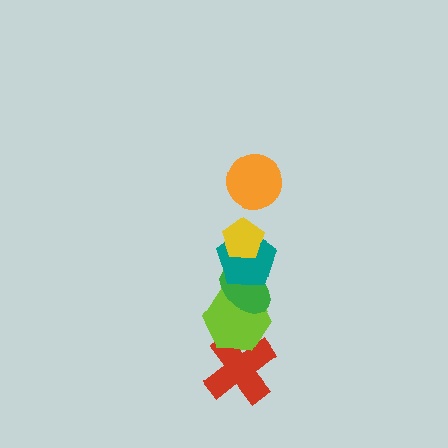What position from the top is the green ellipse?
The green ellipse is 4th from the top.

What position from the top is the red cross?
The red cross is 6th from the top.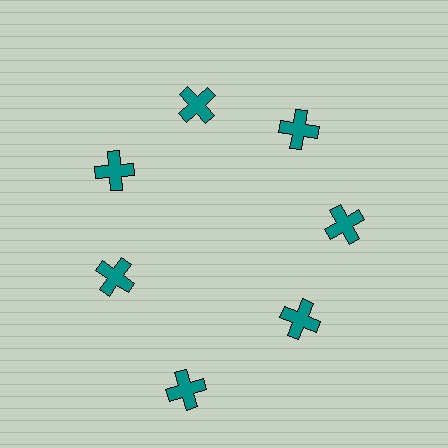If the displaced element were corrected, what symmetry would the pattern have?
It would have 7-fold rotational symmetry — the pattern would map onto itself every 51 degrees.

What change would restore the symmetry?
The symmetry would be restored by moving it inward, back onto the ring so that all 7 crosses sit at equal angles and equal distance from the center.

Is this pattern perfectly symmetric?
No. The 7 teal crosses are arranged in a ring, but one element near the 6 o'clock position is pushed outward from the center, breaking the 7-fold rotational symmetry.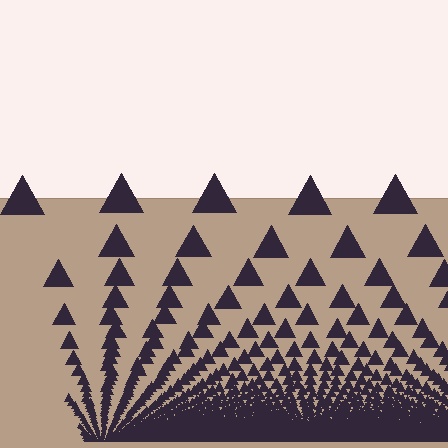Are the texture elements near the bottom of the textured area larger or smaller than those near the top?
Smaller. The gradient is inverted — elements near the bottom are smaller and denser.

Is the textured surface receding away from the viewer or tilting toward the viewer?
The surface appears to tilt toward the viewer. Texture elements get larger and sparser toward the top.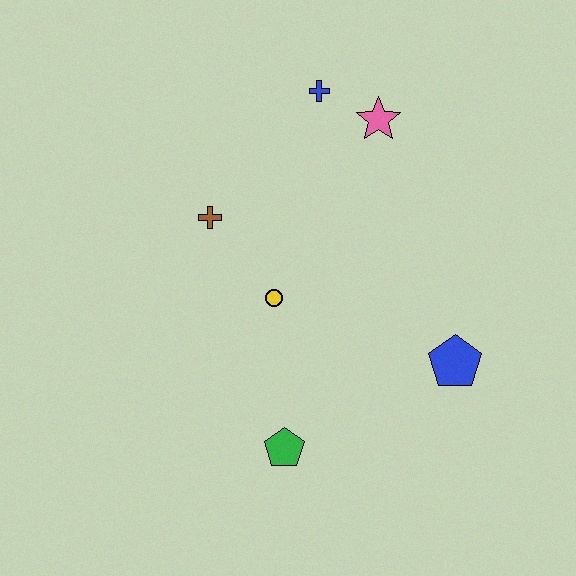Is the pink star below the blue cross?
Yes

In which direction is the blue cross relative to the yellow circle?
The blue cross is above the yellow circle.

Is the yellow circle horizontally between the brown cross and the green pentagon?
Yes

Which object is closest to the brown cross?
The yellow circle is closest to the brown cross.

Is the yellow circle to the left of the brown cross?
No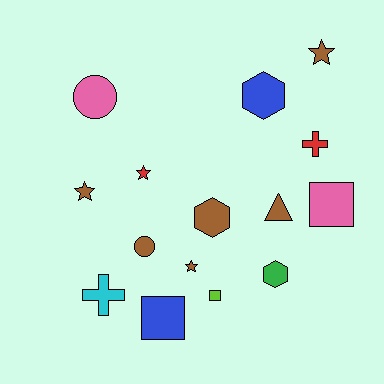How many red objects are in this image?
There are 2 red objects.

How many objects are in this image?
There are 15 objects.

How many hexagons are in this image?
There are 3 hexagons.